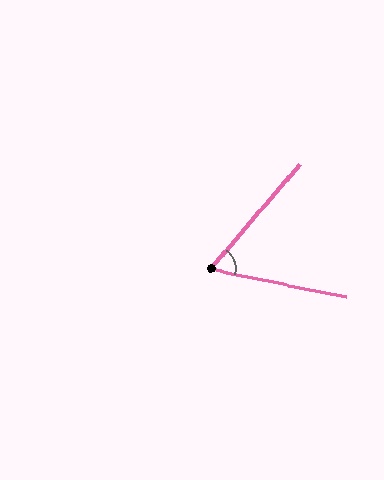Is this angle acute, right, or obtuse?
It is acute.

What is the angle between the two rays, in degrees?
Approximately 61 degrees.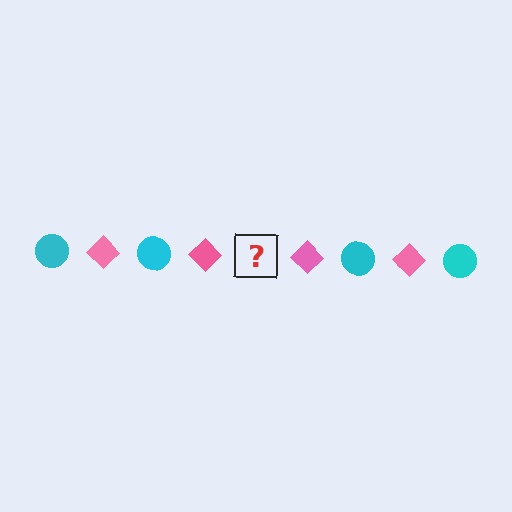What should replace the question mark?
The question mark should be replaced with a cyan circle.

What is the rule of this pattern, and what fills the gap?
The rule is that the pattern alternates between cyan circle and pink diamond. The gap should be filled with a cyan circle.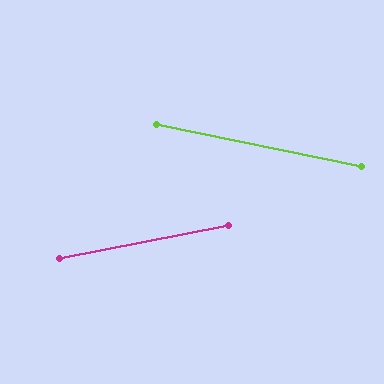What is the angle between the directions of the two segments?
Approximately 23 degrees.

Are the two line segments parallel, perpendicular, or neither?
Neither parallel nor perpendicular — they differ by about 23°.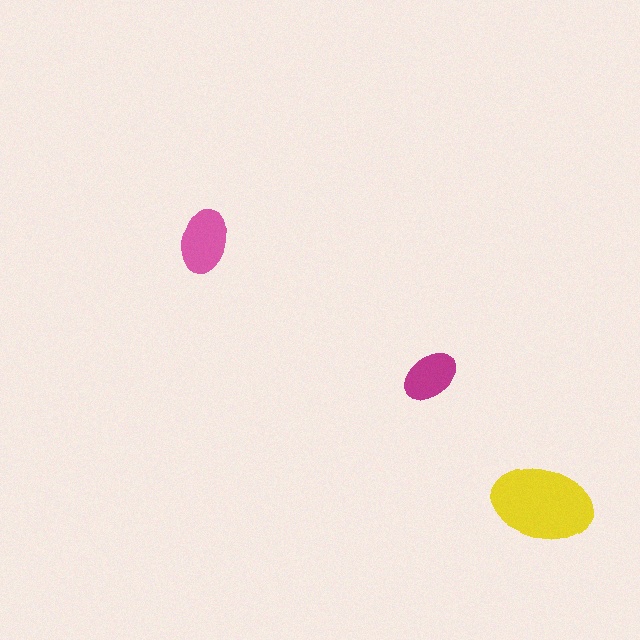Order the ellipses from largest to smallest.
the yellow one, the pink one, the magenta one.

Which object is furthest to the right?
The yellow ellipse is rightmost.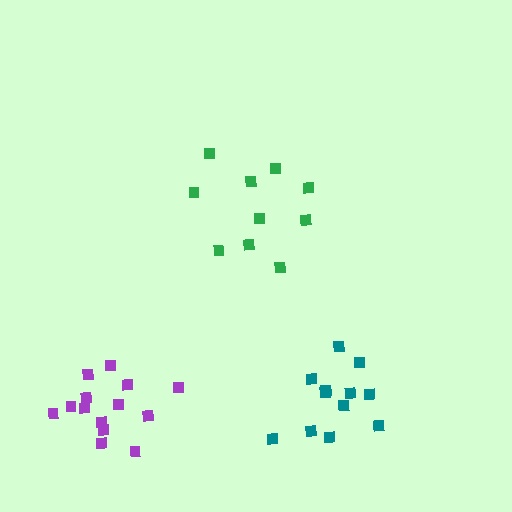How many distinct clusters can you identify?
There are 3 distinct clusters.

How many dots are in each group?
Group 1: 10 dots, Group 2: 14 dots, Group 3: 12 dots (36 total).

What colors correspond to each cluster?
The clusters are colored: green, purple, teal.